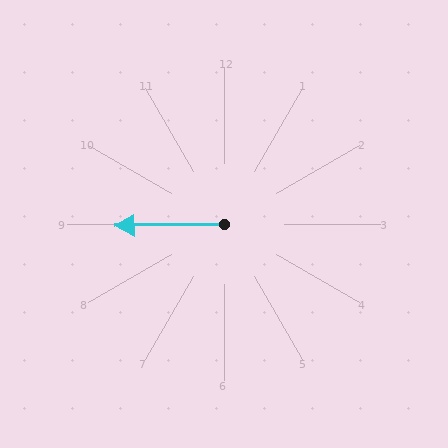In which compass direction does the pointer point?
West.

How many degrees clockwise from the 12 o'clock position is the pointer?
Approximately 269 degrees.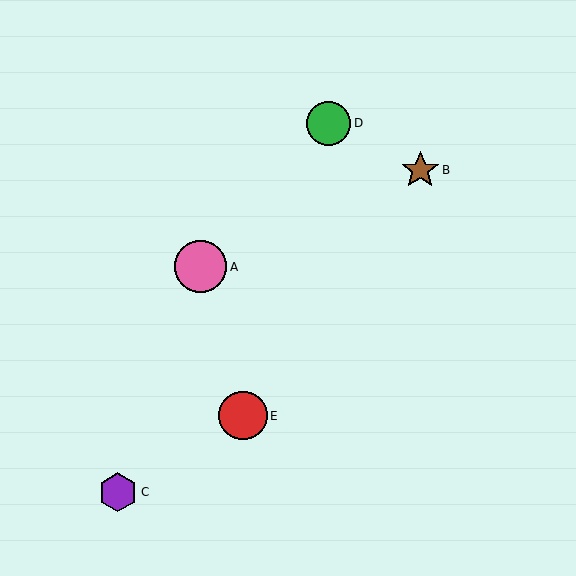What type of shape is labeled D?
Shape D is a green circle.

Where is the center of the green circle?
The center of the green circle is at (329, 123).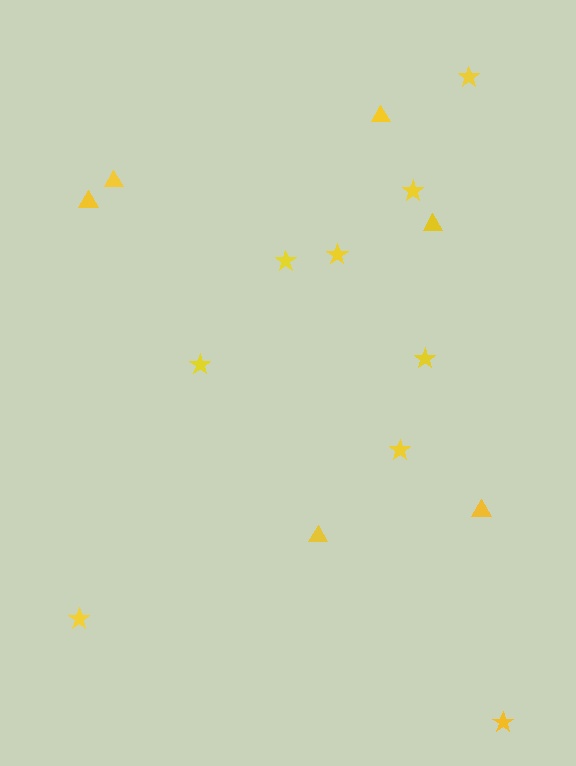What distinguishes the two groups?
There are 2 groups: one group of triangles (6) and one group of stars (9).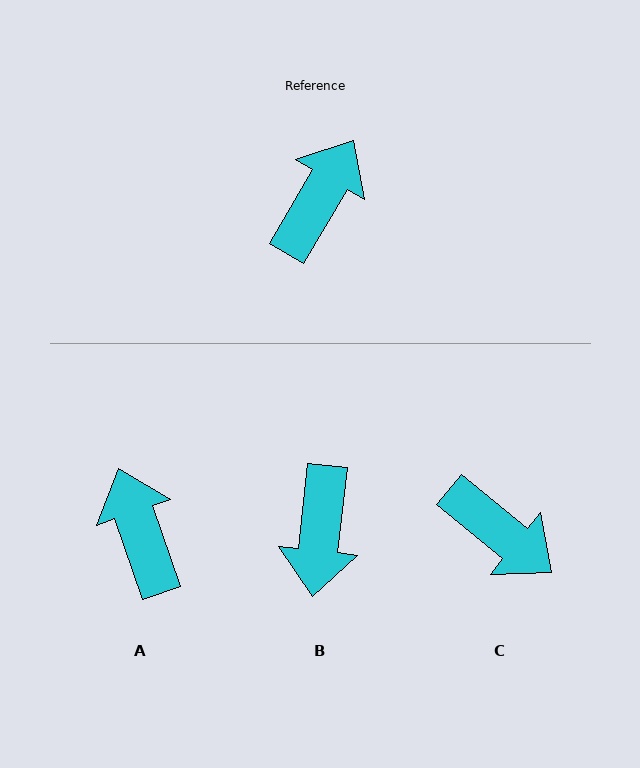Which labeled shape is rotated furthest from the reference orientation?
B, about 156 degrees away.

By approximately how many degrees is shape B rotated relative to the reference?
Approximately 156 degrees clockwise.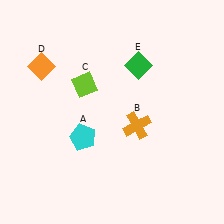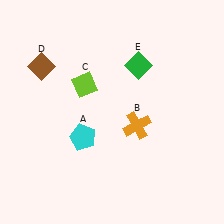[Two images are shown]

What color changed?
The diamond (D) changed from orange in Image 1 to brown in Image 2.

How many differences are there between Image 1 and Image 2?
There is 1 difference between the two images.